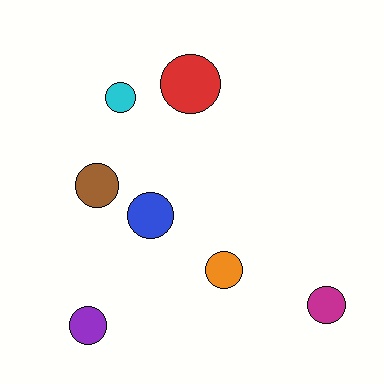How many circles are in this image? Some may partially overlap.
There are 7 circles.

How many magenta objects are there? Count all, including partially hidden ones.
There is 1 magenta object.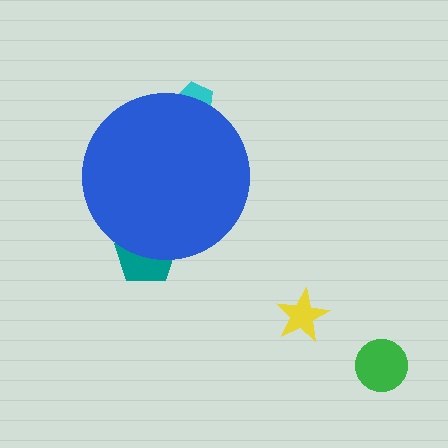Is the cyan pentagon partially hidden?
Yes, the cyan pentagon is partially hidden behind the blue circle.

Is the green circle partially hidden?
No, the green circle is fully visible.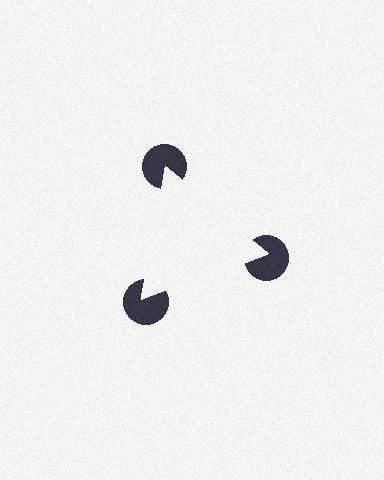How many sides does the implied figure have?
3 sides.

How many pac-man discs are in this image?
There are 3 — one at each vertex of the illusory triangle.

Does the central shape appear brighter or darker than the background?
It typically appears slightly brighter than the background, even though no actual brightness change is drawn.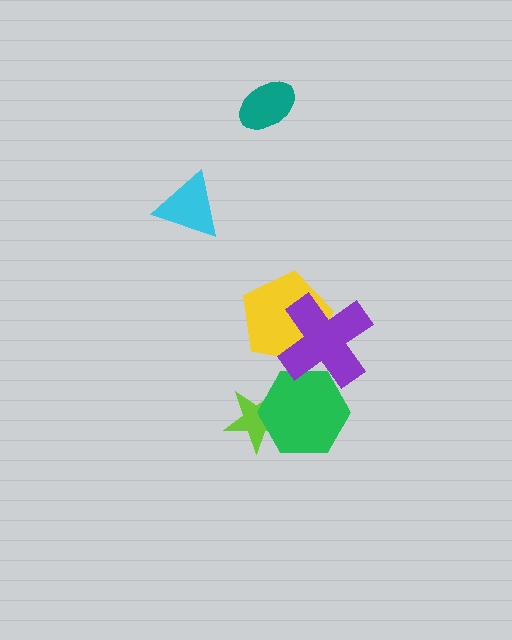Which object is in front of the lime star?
The green hexagon is in front of the lime star.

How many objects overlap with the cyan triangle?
0 objects overlap with the cyan triangle.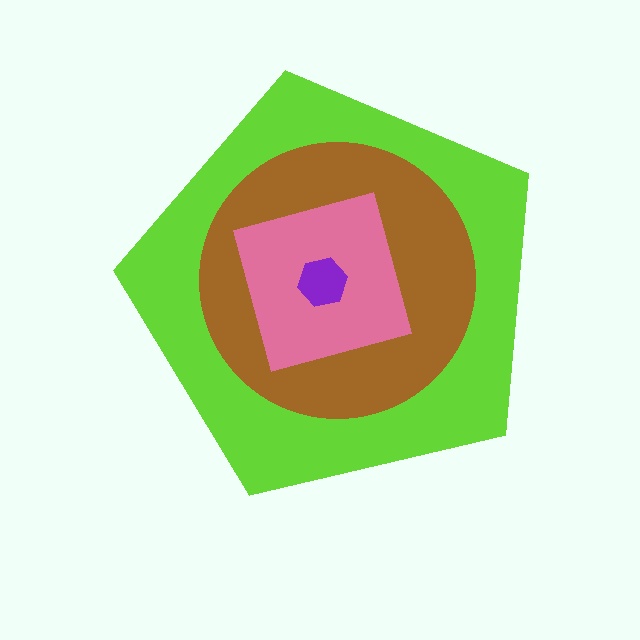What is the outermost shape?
The lime pentagon.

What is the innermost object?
The purple hexagon.